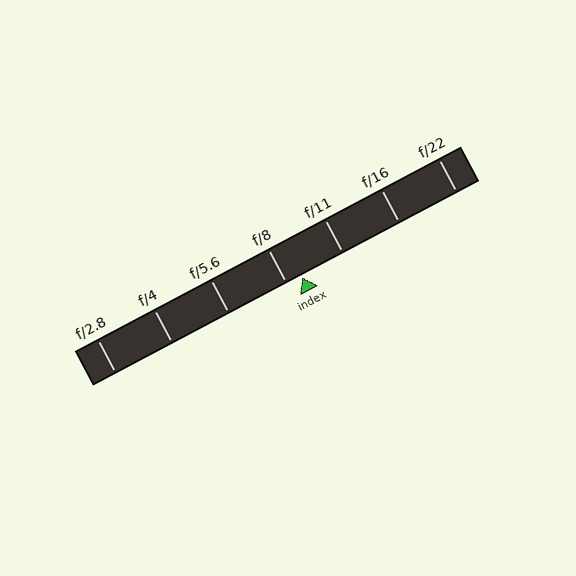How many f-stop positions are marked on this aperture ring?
There are 7 f-stop positions marked.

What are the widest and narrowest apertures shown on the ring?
The widest aperture shown is f/2.8 and the narrowest is f/22.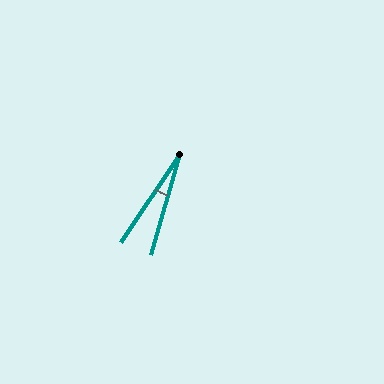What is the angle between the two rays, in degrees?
Approximately 18 degrees.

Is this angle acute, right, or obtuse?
It is acute.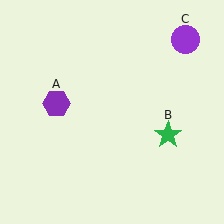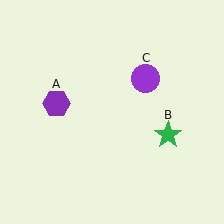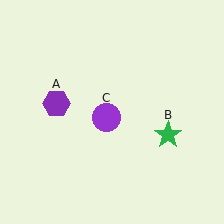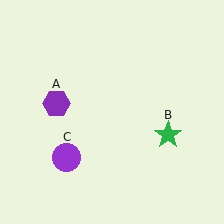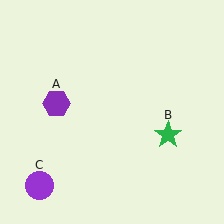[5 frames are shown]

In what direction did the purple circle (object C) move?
The purple circle (object C) moved down and to the left.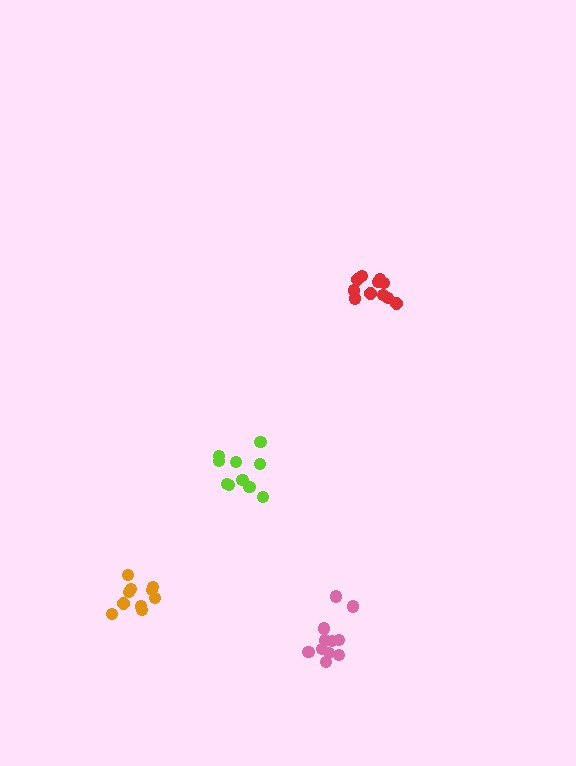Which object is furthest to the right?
The red cluster is rightmost.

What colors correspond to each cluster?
The clusters are colored: red, lime, orange, pink.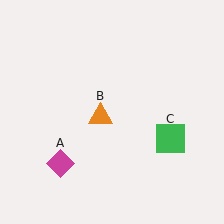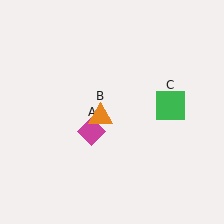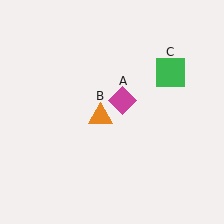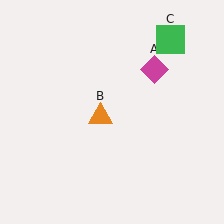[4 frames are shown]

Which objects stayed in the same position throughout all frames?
Orange triangle (object B) remained stationary.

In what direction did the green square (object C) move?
The green square (object C) moved up.